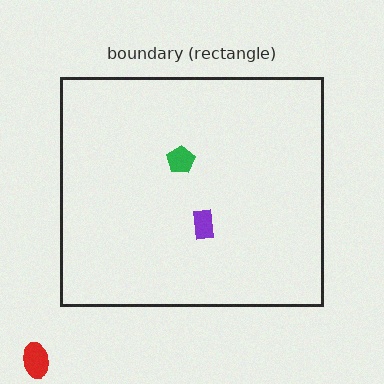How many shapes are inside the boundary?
2 inside, 1 outside.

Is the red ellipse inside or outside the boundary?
Outside.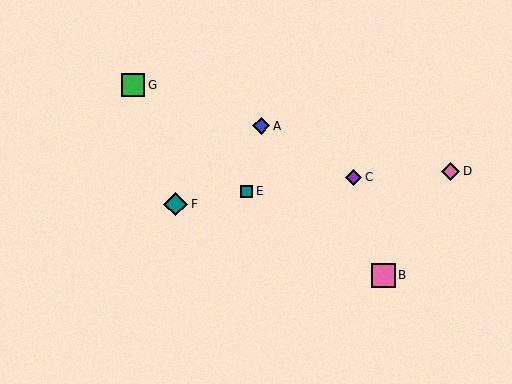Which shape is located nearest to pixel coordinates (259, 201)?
The teal square (labeled E) at (246, 191) is nearest to that location.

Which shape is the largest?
The pink square (labeled B) is the largest.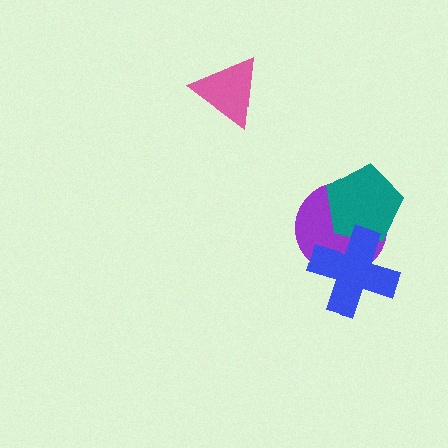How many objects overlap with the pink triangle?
0 objects overlap with the pink triangle.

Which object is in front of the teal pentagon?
The blue cross is in front of the teal pentagon.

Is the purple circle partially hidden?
Yes, it is partially covered by another shape.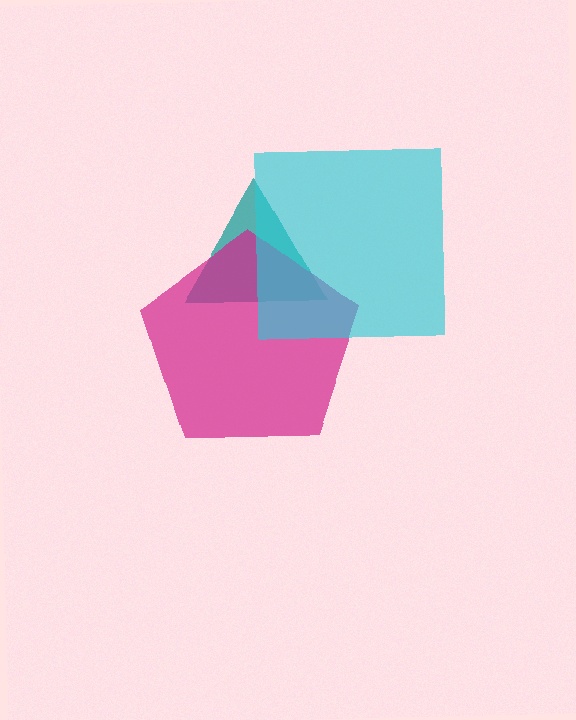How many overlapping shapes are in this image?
There are 3 overlapping shapes in the image.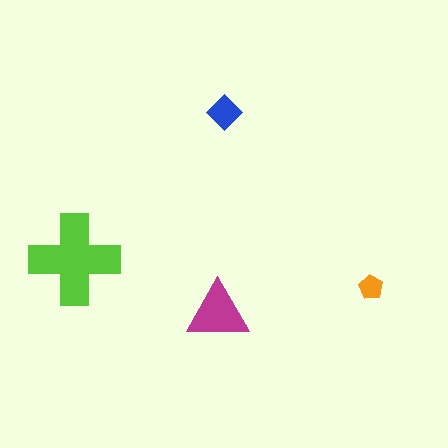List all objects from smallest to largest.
The orange pentagon, the blue diamond, the magenta triangle, the lime cross.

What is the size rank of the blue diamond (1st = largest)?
3rd.